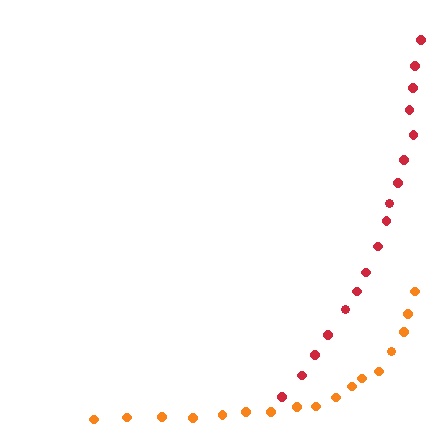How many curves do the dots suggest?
There are 2 distinct paths.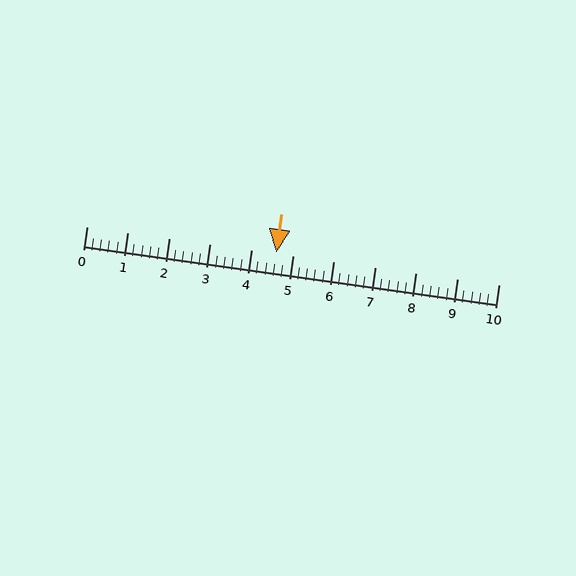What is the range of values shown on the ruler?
The ruler shows values from 0 to 10.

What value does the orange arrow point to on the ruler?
The orange arrow points to approximately 4.6.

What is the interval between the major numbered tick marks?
The major tick marks are spaced 1 units apart.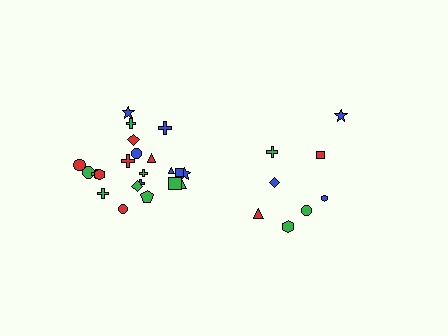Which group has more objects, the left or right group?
The left group.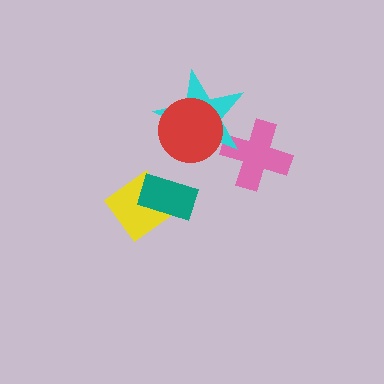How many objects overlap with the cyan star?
2 objects overlap with the cyan star.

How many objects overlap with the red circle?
1 object overlaps with the red circle.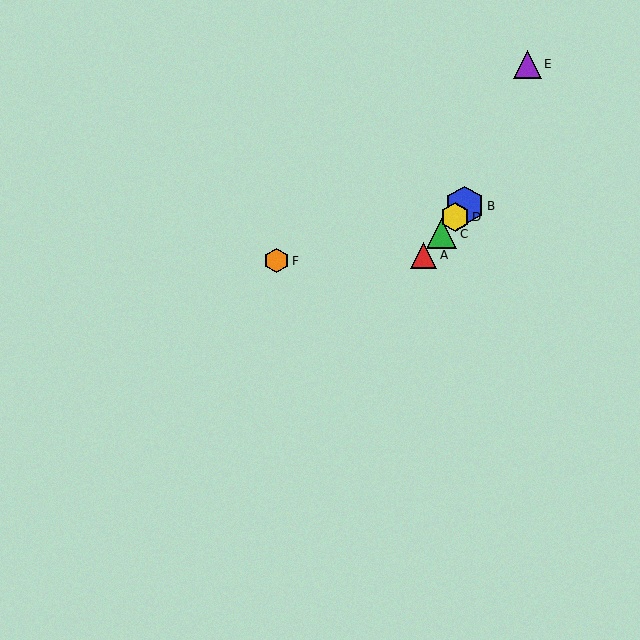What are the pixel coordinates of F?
Object F is at (277, 261).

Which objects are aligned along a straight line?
Objects A, B, C, D are aligned along a straight line.